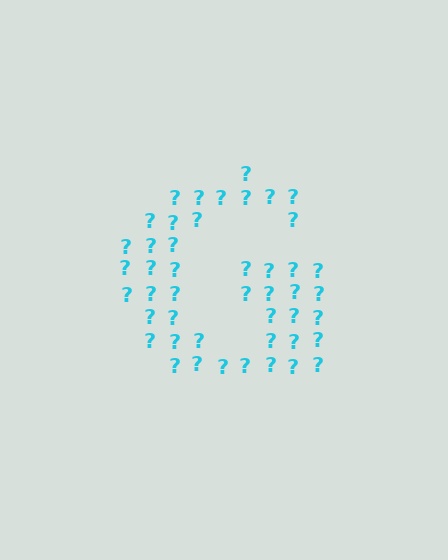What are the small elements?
The small elements are question marks.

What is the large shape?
The large shape is the letter G.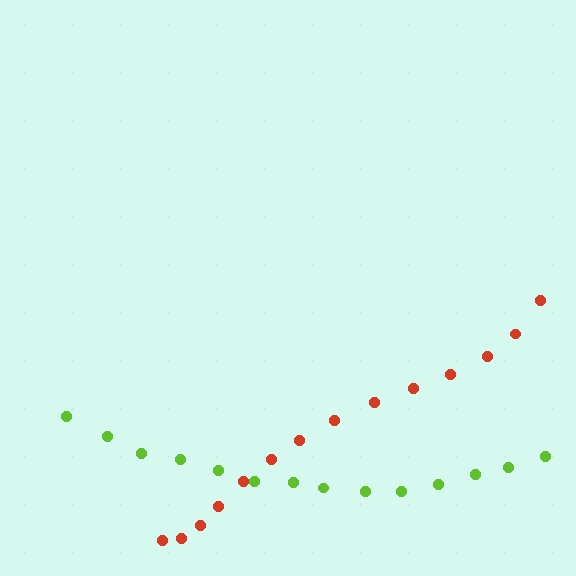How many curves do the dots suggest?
There are 2 distinct paths.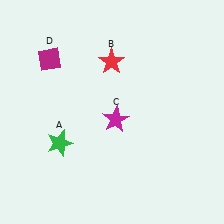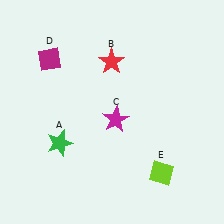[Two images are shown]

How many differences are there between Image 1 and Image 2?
There is 1 difference between the two images.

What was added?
A lime diamond (E) was added in Image 2.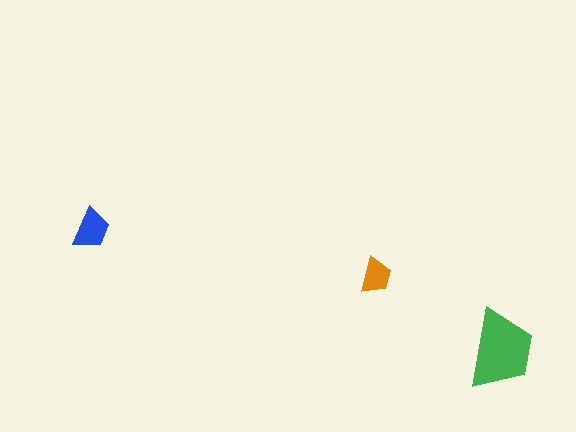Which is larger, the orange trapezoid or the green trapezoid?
The green one.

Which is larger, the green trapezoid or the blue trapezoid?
The green one.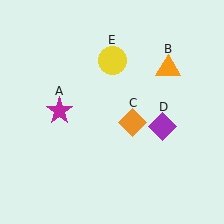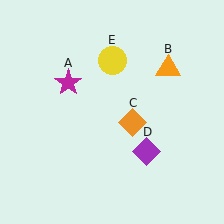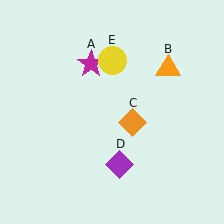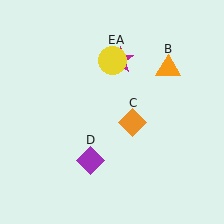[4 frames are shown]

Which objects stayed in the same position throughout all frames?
Orange triangle (object B) and orange diamond (object C) and yellow circle (object E) remained stationary.